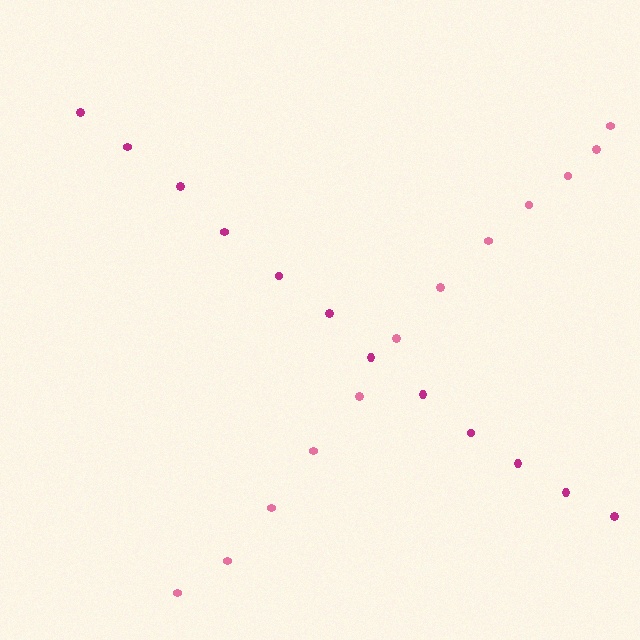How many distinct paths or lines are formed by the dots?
There are 2 distinct paths.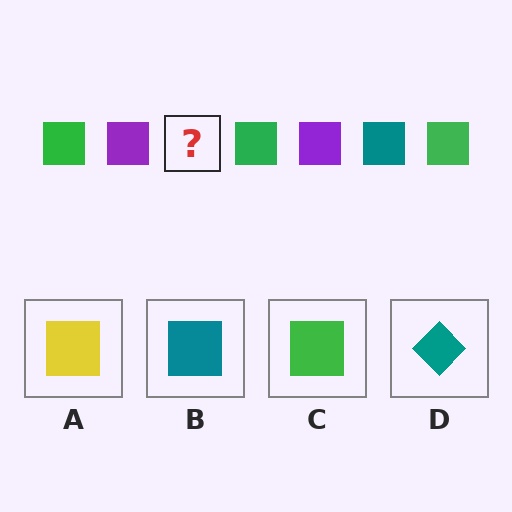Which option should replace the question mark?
Option B.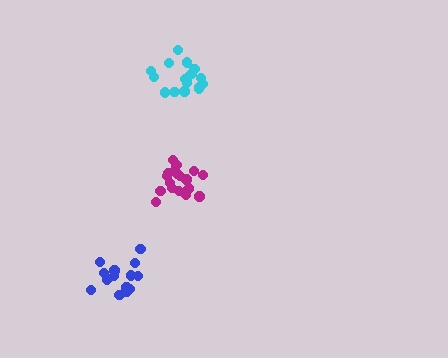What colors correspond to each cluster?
The clusters are colored: blue, cyan, magenta.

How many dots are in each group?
Group 1: 14 dots, Group 2: 19 dots, Group 3: 19 dots (52 total).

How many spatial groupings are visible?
There are 3 spatial groupings.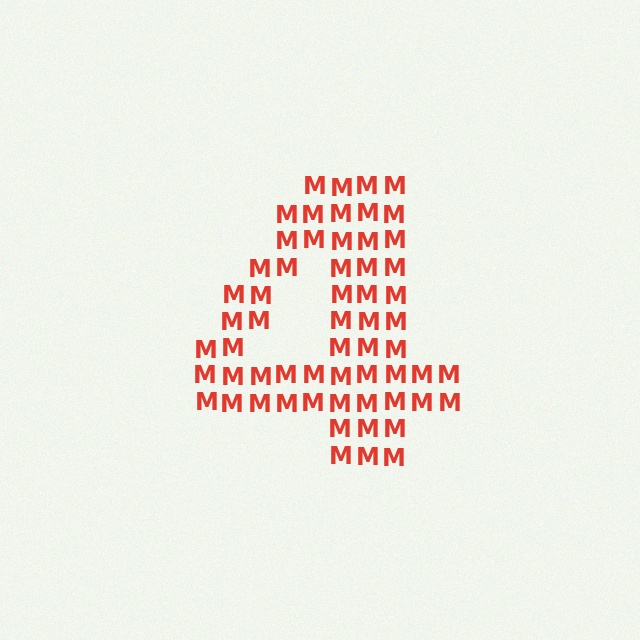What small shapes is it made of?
It is made of small letter M's.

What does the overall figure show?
The overall figure shows the digit 4.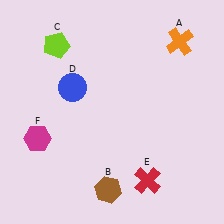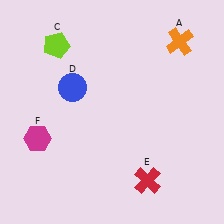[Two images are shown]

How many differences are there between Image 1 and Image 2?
There is 1 difference between the two images.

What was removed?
The brown hexagon (B) was removed in Image 2.